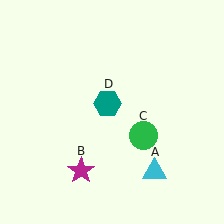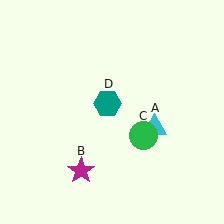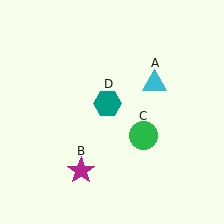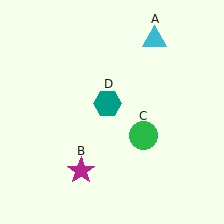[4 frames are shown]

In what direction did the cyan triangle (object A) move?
The cyan triangle (object A) moved up.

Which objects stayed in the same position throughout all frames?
Magenta star (object B) and green circle (object C) and teal hexagon (object D) remained stationary.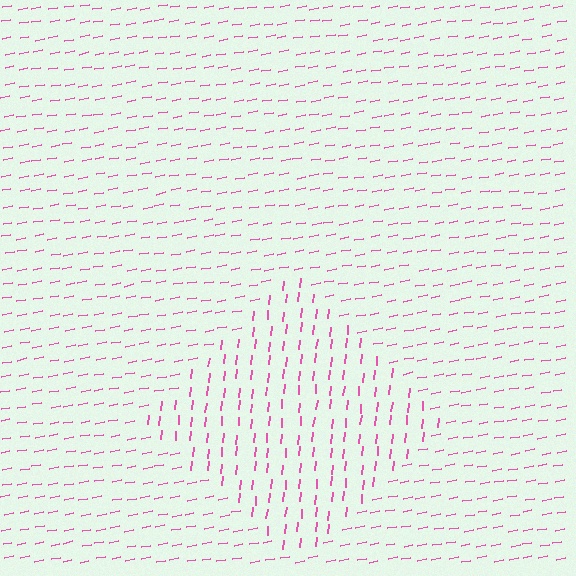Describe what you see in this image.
The image is filled with small pink line segments. A diamond region in the image has lines oriented differently from the surrounding lines, creating a visible texture boundary.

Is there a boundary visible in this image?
Yes, there is a texture boundary formed by a change in line orientation.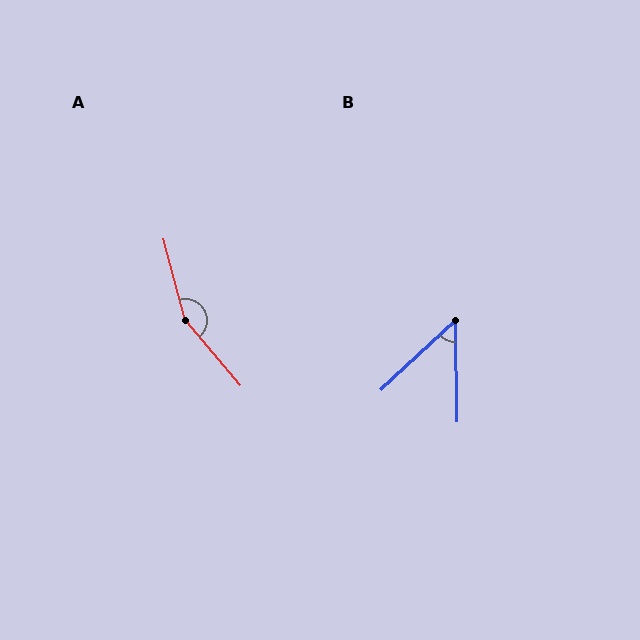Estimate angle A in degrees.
Approximately 155 degrees.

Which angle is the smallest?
B, at approximately 48 degrees.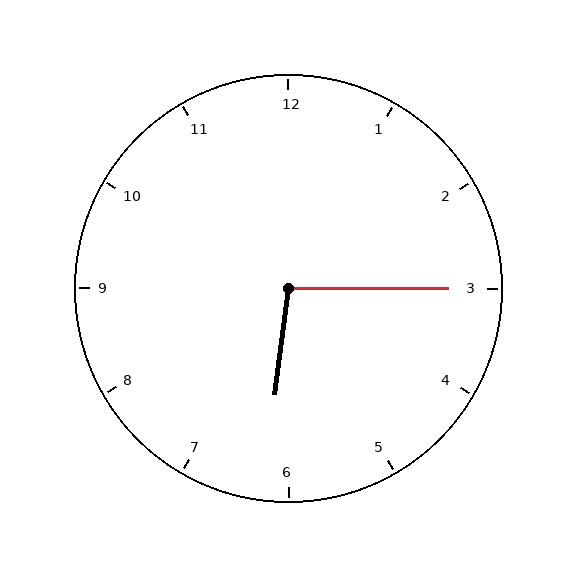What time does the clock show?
6:15.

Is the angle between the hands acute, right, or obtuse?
It is obtuse.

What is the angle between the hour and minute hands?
Approximately 98 degrees.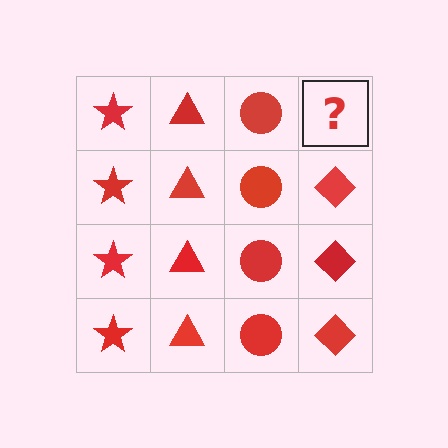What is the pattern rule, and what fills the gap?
The rule is that each column has a consistent shape. The gap should be filled with a red diamond.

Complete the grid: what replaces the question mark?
The question mark should be replaced with a red diamond.